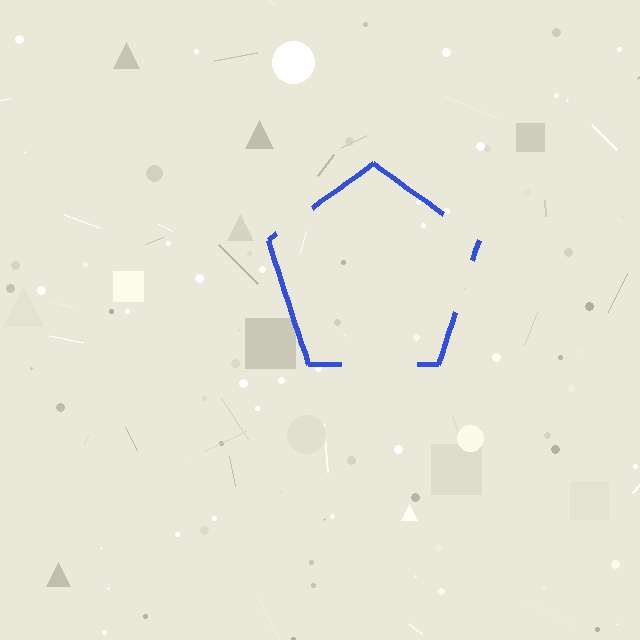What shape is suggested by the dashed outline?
The dashed outline suggests a pentagon.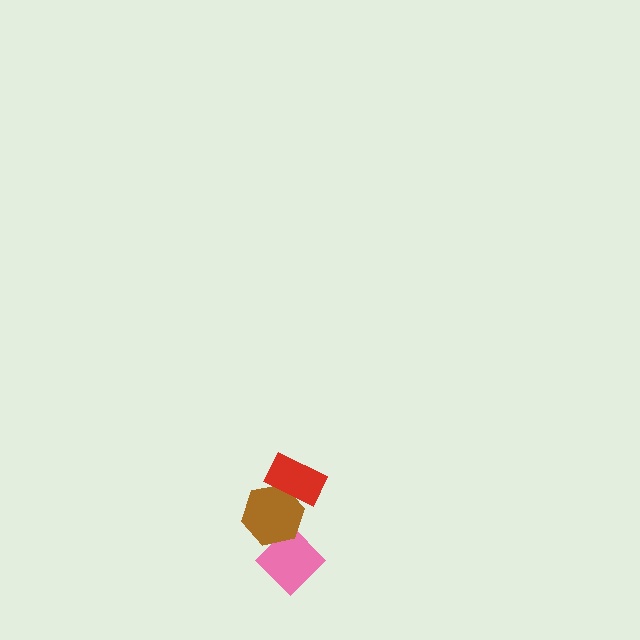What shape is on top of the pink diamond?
The brown hexagon is on top of the pink diamond.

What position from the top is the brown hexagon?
The brown hexagon is 2nd from the top.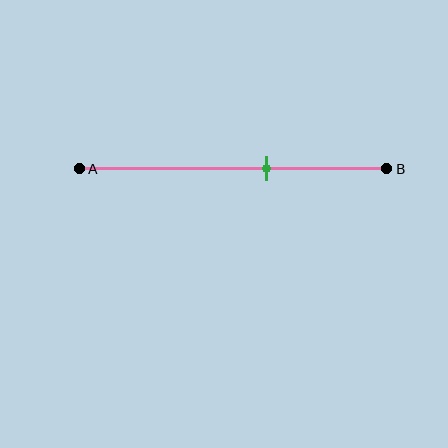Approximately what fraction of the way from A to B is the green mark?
The green mark is approximately 60% of the way from A to B.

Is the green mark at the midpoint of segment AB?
No, the mark is at about 60% from A, not at the 50% midpoint.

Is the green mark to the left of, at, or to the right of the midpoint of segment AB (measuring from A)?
The green mark is to the right of the midpoint of segment AB.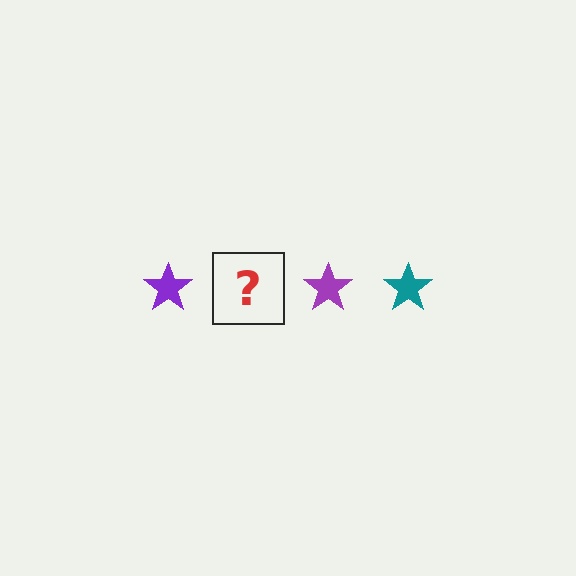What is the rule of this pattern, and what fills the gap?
The rule is that the pattern cycles through purple, teal stars. The gap should be filled with a teal star.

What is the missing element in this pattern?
The missing element is a teal star.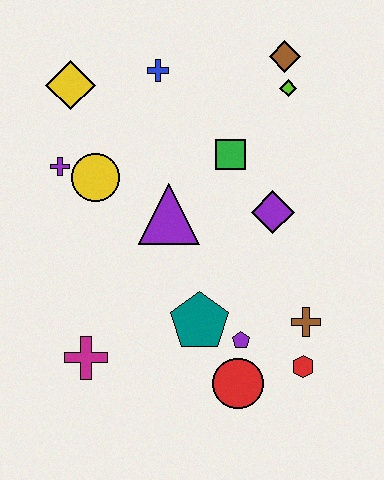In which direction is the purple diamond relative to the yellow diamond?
The purple diamond is to the right of the yellow diamond.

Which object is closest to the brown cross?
The red hexagon is closest to the brown cross.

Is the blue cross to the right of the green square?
No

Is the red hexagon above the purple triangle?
No